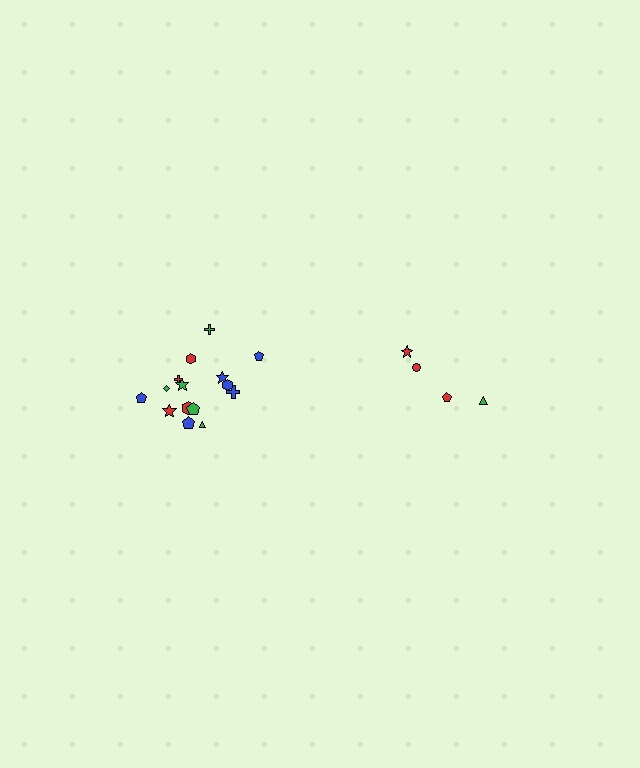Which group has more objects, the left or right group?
The left group.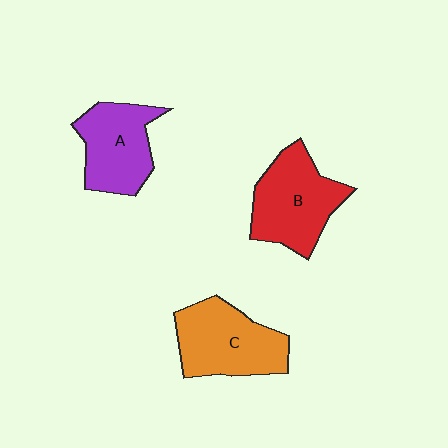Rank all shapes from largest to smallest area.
From largest to smallest: B (red), C (orange), A (purple).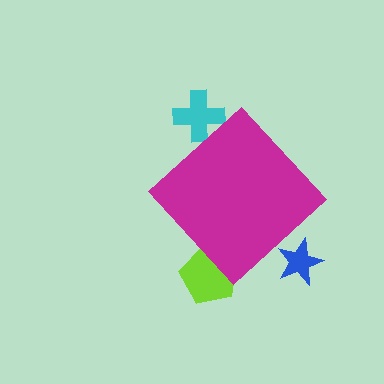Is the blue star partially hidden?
Yes, the blue star is partially hidden behind the magenta diamond.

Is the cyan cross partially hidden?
Yes, the cyan cross is partially hidden behind the magenta diamond.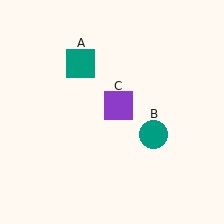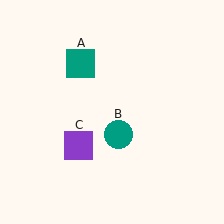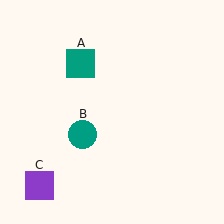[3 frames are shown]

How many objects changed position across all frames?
2 objects changed position: teal circle (object B), purple square (object C).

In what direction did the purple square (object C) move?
The purple square (object C) moved down and to the left.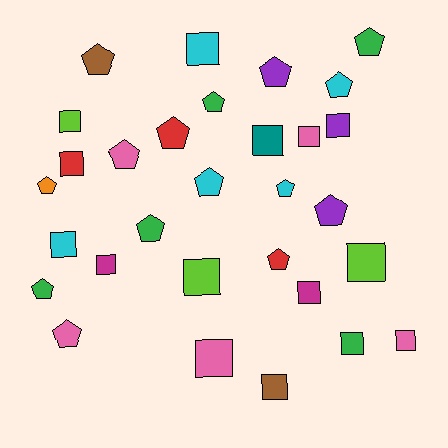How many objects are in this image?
There are 30 objects.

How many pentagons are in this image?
There are 15 pentagons.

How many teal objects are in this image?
There is 1 teal object.